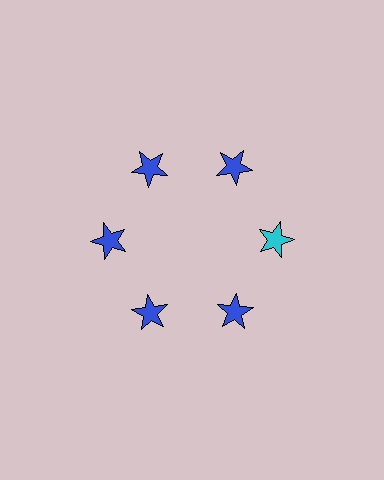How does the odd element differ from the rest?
It has a different color: cyan instead of blue.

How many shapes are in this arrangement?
There are 6 shapes arranged in a ring pattern.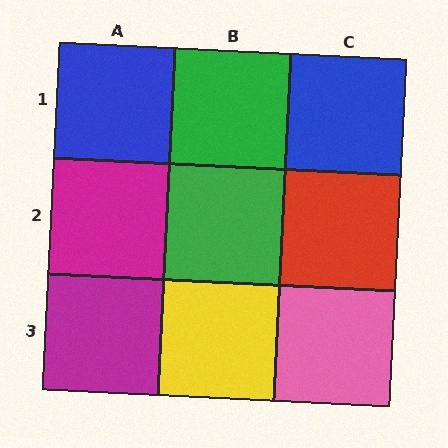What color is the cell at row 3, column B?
Yellow.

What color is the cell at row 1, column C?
Blue.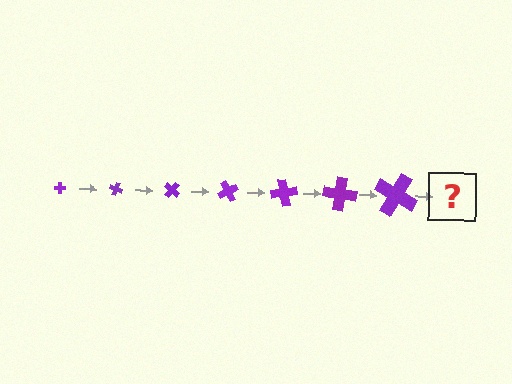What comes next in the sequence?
The next element should be a cross, larger than the previous one and rotated 140 degrees from the start.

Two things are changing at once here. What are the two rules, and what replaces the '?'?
The two rules are that the cross grows larger each step and it rotates 20 degrees each step. The '?' should be a cross, larger than the previous one and rotated 140 degrees from the start.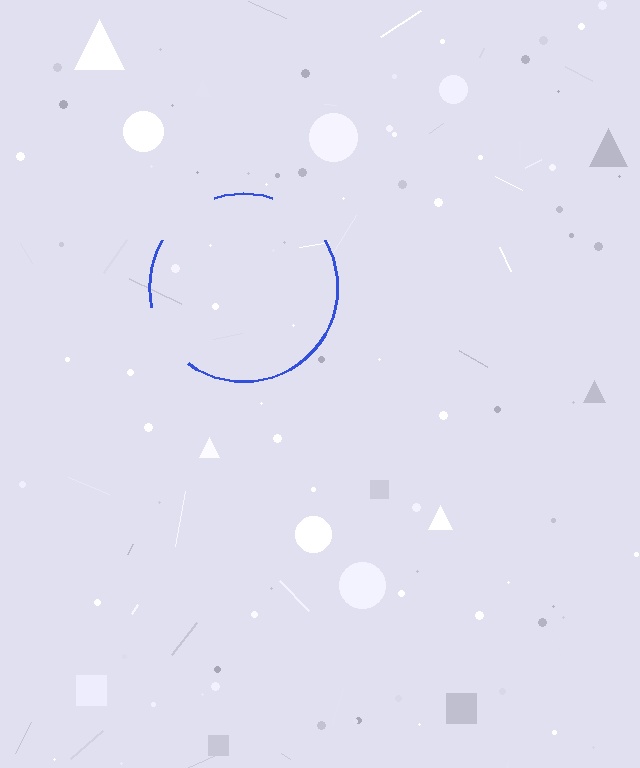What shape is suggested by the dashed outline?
The dashed outline suggests a circle.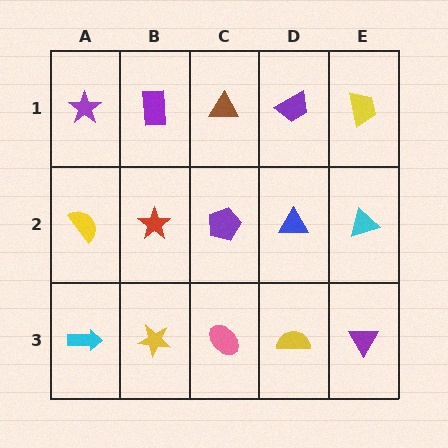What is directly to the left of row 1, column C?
A purple rectangle.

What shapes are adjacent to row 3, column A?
A yellow semicircle (row 2, column A), a yellow star (row 3, column B).